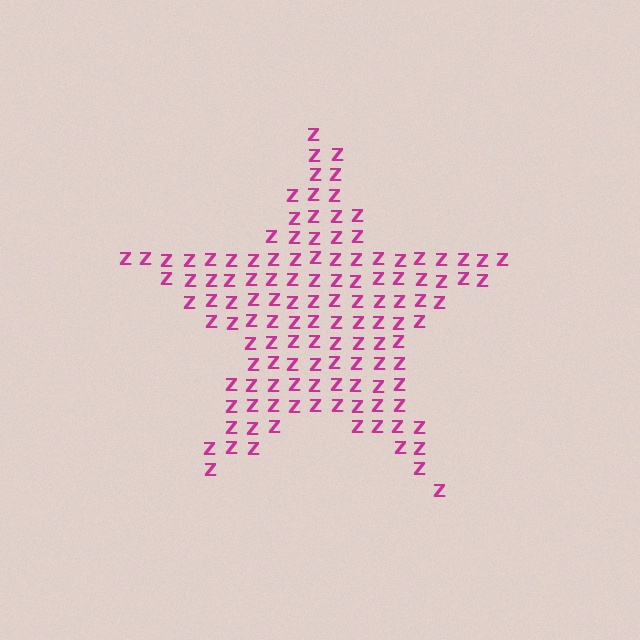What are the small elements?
The small elements are letter Z's.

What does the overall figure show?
The overall figure shows a star.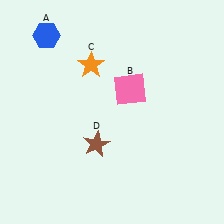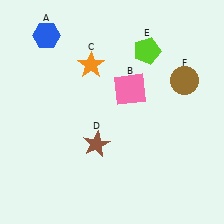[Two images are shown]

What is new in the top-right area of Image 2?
A brown circle (F) was added in the top-right area of Image 2.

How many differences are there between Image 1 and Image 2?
There are 2 differences between the two images.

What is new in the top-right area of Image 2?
A lime pentagon (E) was added in the top-right area of Image 2.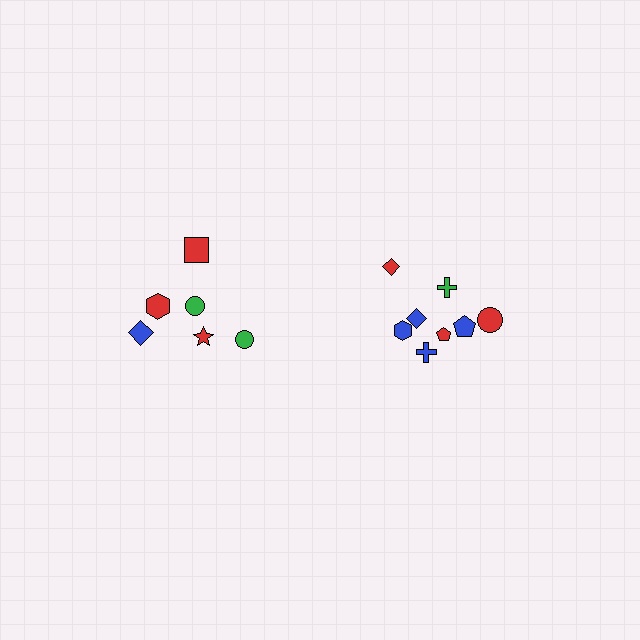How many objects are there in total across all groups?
There are 14 objects.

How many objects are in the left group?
There are 6 objects.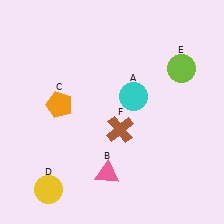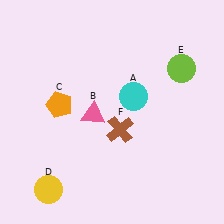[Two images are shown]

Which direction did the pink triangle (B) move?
The pink triangle (B) moved up.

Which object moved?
The pink triangle (B) moved up.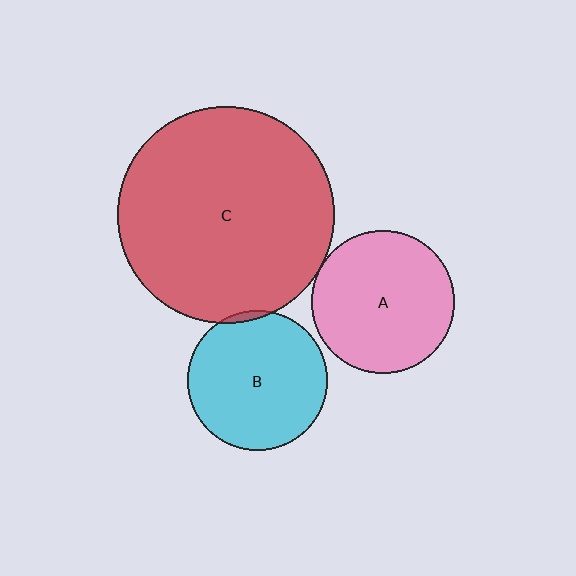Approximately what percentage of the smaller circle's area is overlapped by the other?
Approximately 5%.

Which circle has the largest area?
Circle C (red).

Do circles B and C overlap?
Yes.